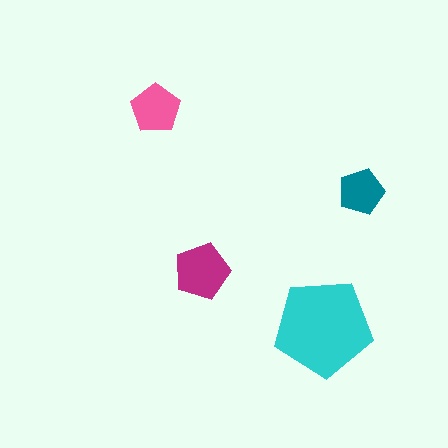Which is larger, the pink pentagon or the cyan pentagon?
The cyan one.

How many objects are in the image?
There are 4 objects in the image.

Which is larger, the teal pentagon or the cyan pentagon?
The cyan one.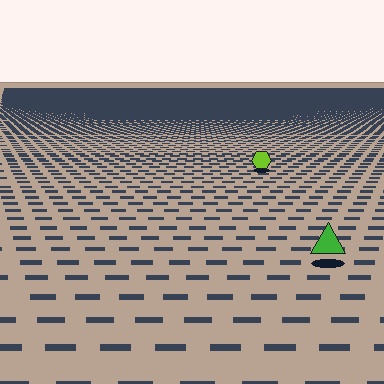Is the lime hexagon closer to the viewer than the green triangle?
No. The green triangle is closer — you can tell from the texture gradient: the ground texture is coarser near it.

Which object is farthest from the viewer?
The lime hexagon is farthest from the viewer. It appears smaller and the ground texture around it is denser.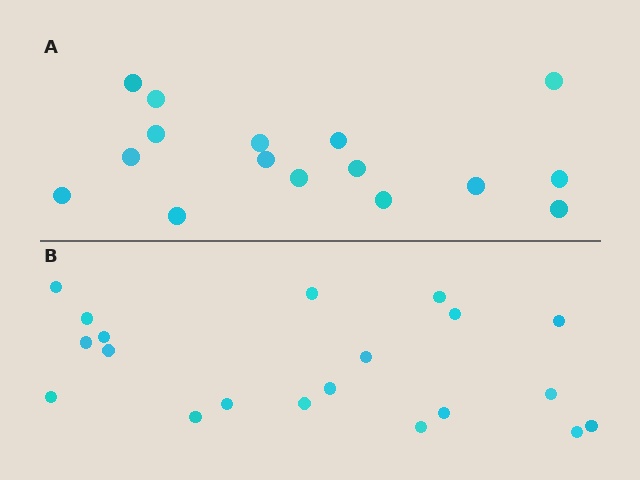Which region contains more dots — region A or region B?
Region B (the bottom region) has more dots.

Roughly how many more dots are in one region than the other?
Region B has about 4 more dots than region A.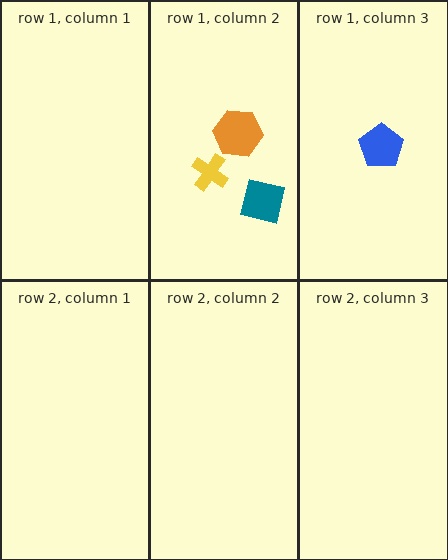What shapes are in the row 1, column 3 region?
The blue pentagon.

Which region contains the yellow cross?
The row 1, column 2 region.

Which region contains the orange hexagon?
The row 1, column 2 region.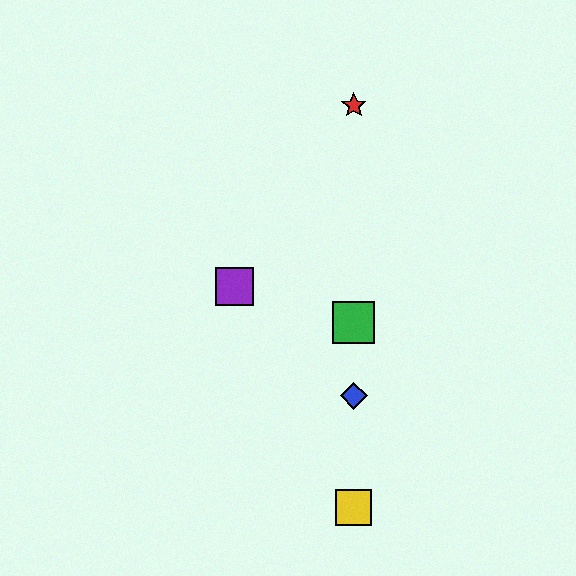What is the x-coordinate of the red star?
The red star is at x≈354.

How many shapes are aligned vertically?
4 shapes (the red star, the blue diamond, the green square, the yellow square) are aligned vertically.